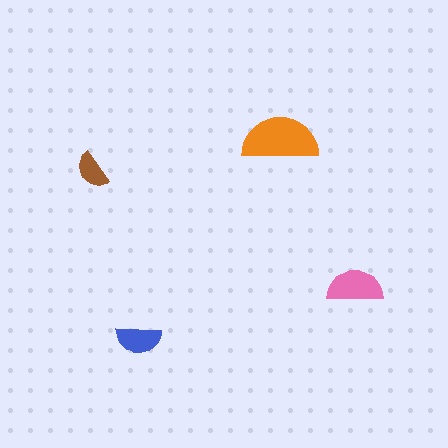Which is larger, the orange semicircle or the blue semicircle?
The orange one.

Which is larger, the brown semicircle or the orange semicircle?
The orange one.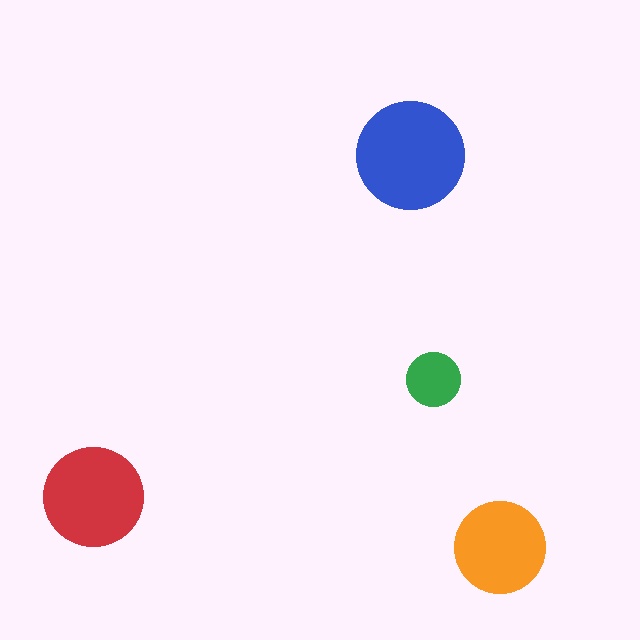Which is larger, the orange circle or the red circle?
The red one.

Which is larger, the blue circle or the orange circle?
The blue one.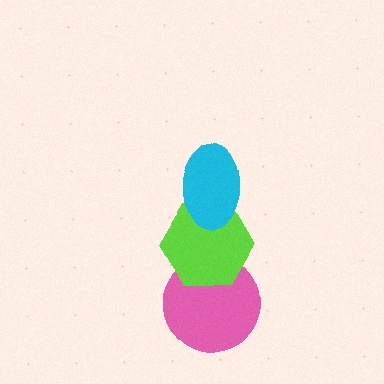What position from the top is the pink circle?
The pink circle is 3rd from the top.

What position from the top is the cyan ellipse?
The cyan ellipse is 1st from the top.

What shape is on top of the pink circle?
The lime hexagon is on top of the pink circle.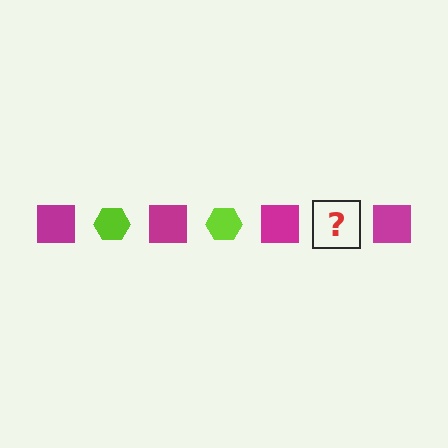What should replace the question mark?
The question mark should be replaced with a lime hexagon.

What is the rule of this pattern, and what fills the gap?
The rule is that the pattern alternates between magenta square and lime hexagon. The gap should be filled with a lime hexagon.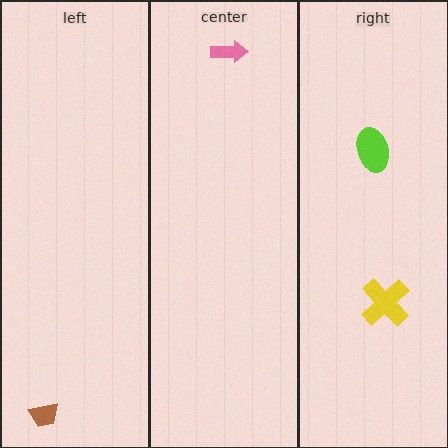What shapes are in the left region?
The brown trapezoid.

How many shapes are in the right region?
2.